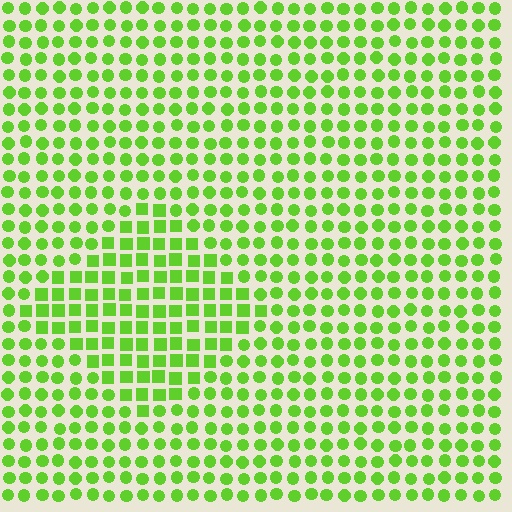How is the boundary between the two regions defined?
The boundary is defined by a change in element shape: squares inside vs. circles outside. All elements share the same color and spacing.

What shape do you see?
I see a diamond.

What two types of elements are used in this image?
The image uses squares inside the diamond region and circles outside it.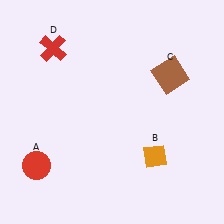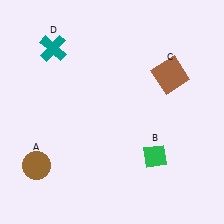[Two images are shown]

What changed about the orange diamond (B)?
In Image 1, B is orange. In Image 2, it changed to green.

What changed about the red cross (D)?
In Image 1, D is red. In Image 2, it changed to teal.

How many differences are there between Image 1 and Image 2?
There are 3 differences between the two images.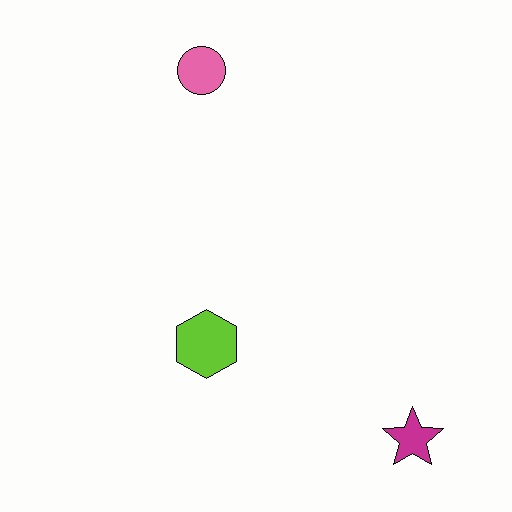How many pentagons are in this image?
There are no pentagons.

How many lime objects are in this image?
There is 1 lime object.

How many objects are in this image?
There are 3 objects.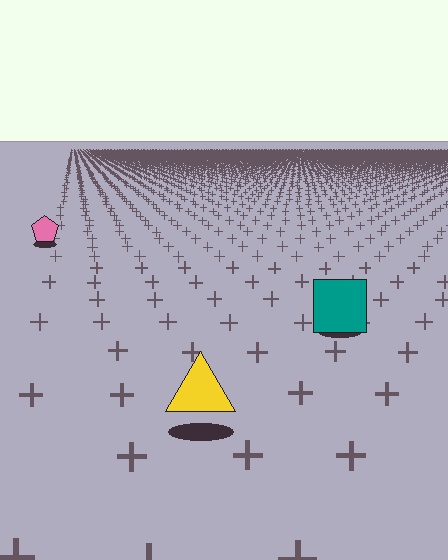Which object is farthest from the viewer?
The pink pentagon is farthest from the viewer. It appears smaller and the ground texture around it is denser.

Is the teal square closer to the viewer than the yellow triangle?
No. The yellow triangle is closer — you can tell from the texture gradient: the ground texture is coarser near it.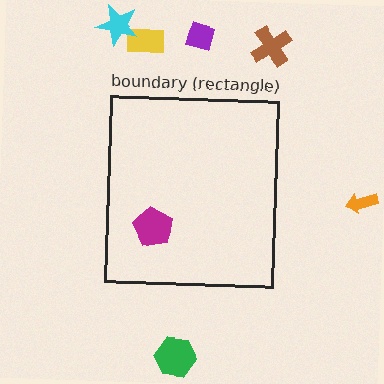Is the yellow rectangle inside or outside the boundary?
Outside.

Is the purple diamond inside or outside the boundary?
Outside.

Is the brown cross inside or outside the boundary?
Outside.